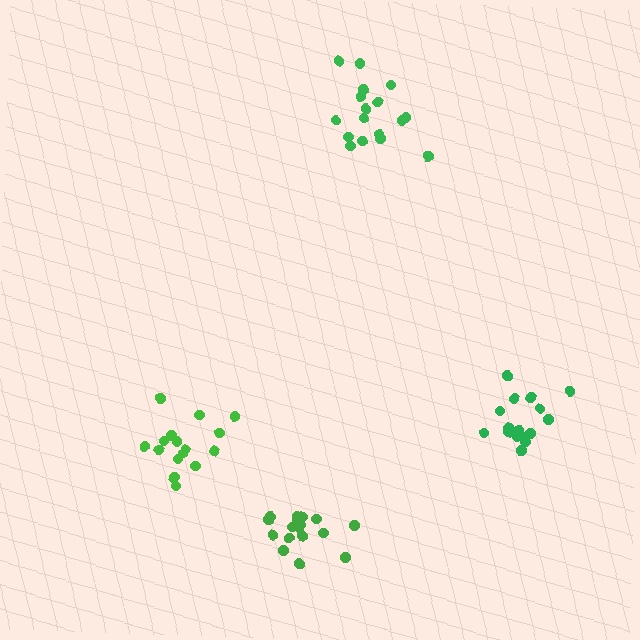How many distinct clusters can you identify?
There are 4 distinct clusters.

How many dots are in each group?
Group 1: 17 dots, Group 2: 17 dots, Group 3: 17 dots, Group 4: 16 dots (67 total).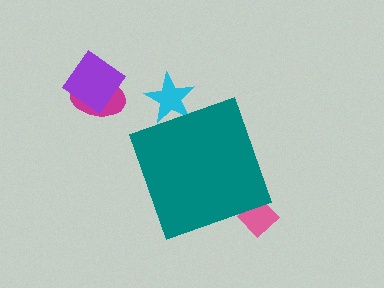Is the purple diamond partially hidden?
No, the purple diamond is fully visible.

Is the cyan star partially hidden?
Yes, the cyan star is partially hidden behind the teal diamond.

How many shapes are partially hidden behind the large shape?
2 shapes are partially hidden.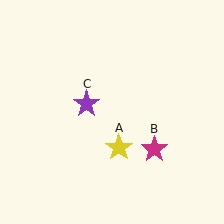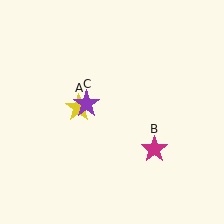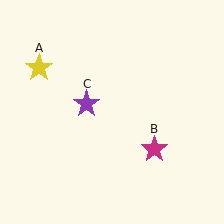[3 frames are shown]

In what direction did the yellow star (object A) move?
The yellow star (object A) moved up and to the left.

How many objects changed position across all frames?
1 object changed position: yellow star (object A).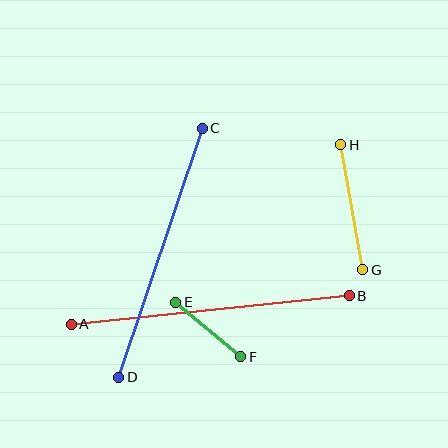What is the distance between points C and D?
The distance is approximately 262 pixels.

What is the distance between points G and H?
The distance is approximately 127 pixels.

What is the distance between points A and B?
The distance is approximately 279 pixels.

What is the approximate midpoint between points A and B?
The midpoint is at approximately (210, 310) pixels.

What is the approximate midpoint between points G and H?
The midpoint is at approximately (352, 207) pixels.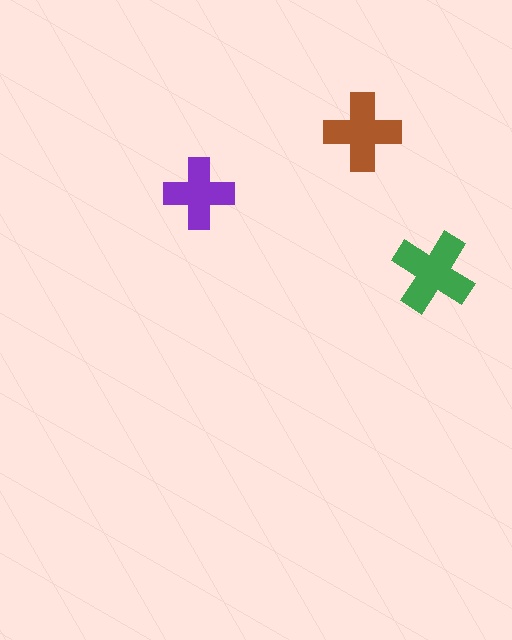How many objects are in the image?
There are 3 objects in the image.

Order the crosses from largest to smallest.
the green one, the brown one, the purple one.